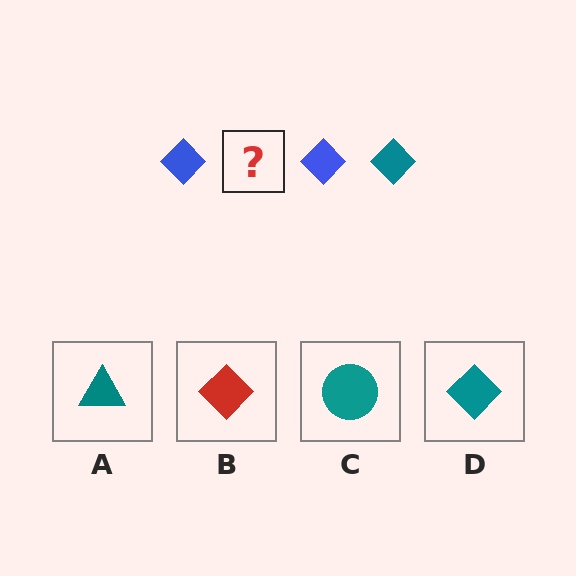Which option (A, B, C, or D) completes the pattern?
D.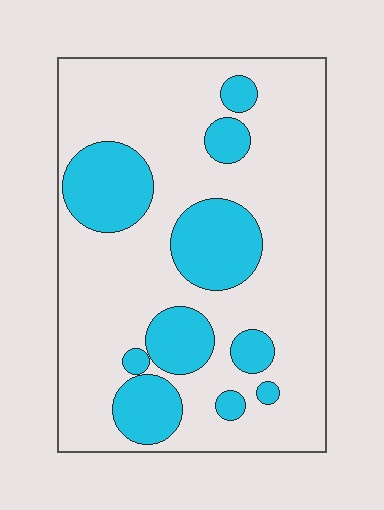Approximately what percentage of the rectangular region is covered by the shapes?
Approximately 25%.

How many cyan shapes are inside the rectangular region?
10.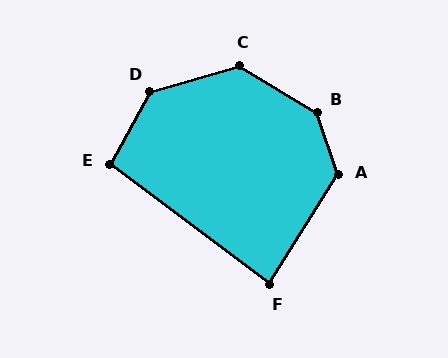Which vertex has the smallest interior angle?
F, at approximately 85 degrees.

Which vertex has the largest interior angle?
B, at approximately 140 degrees.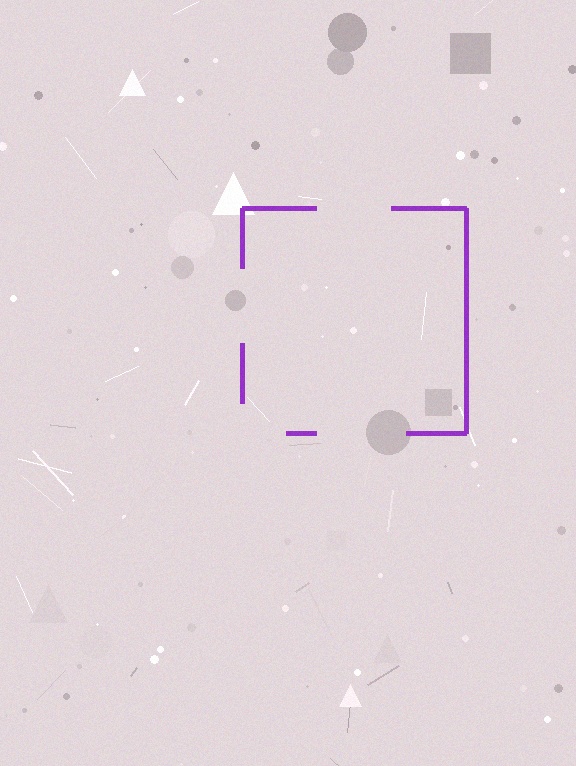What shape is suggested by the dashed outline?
The dashed outline suggests a square.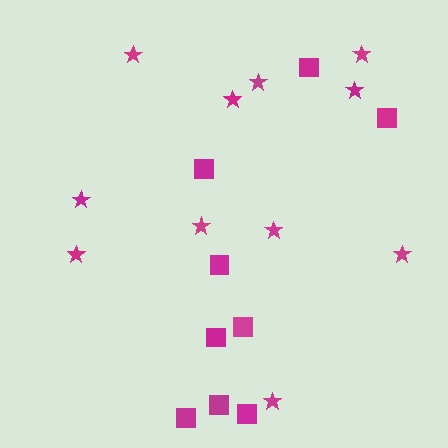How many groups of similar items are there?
There are 2 groups: one group of stars (11) and one group of squares (9).